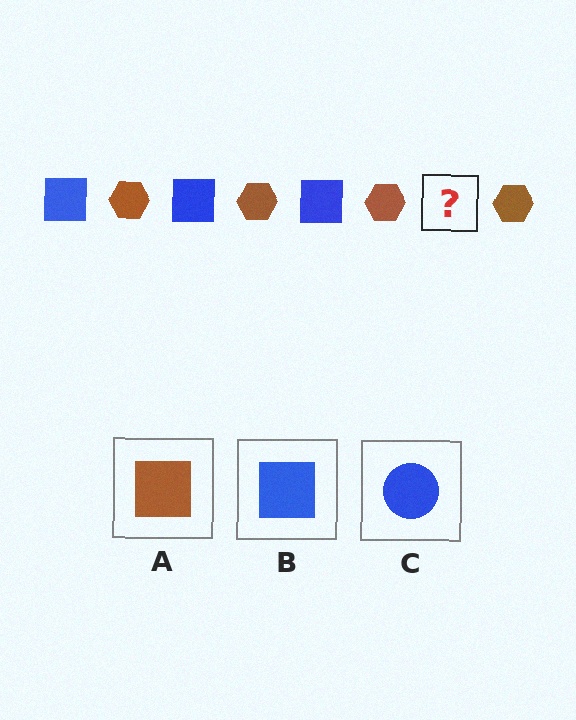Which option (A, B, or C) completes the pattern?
B.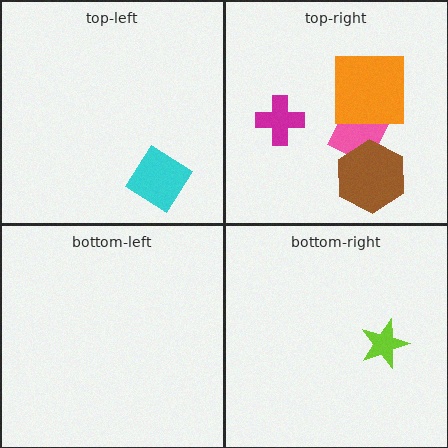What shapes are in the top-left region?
The cyan diamond.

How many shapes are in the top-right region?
4.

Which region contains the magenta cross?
The top-right region.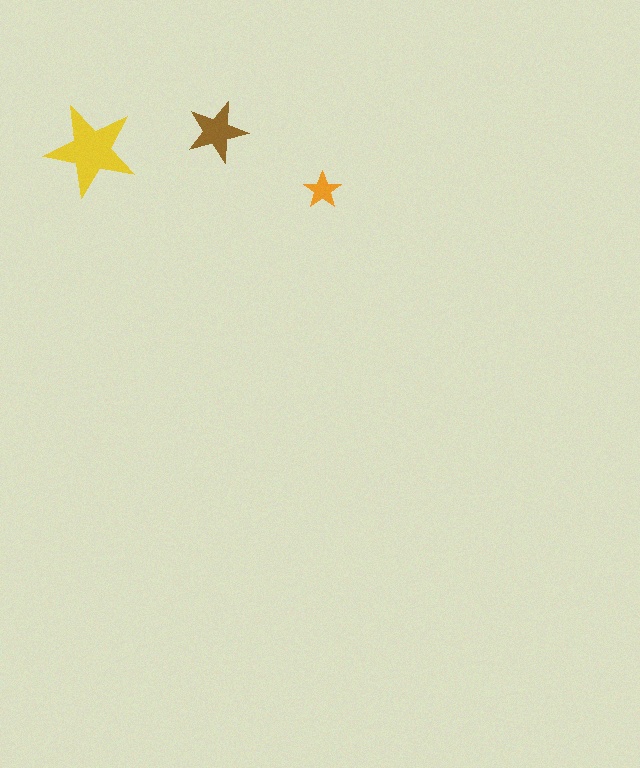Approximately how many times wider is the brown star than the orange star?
About 1.5 times wider.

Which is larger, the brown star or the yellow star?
The yellow one.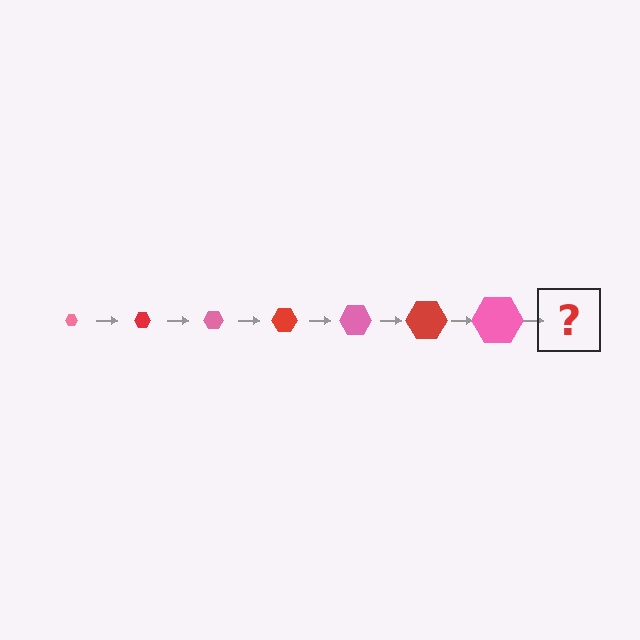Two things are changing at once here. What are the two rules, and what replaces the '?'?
The two rules are that the hexagon grows larger each step and the color cycles through pink and red. The '?' should be a red hexagon, larger than the previous one.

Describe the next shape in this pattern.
It should be a red hexagon, larger than the previous one.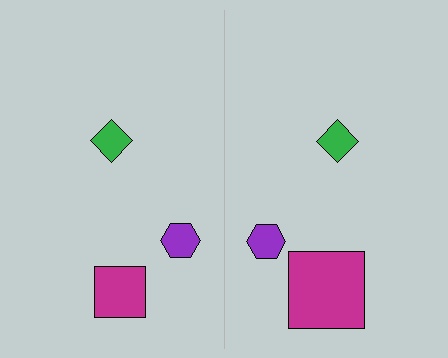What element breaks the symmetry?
The magenta square on the right side has a different size than its mirror counterpart.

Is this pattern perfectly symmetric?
No, the pattern is not perfectly symmetric. The magenta square on the right side has a different size than its mirror counterpart.